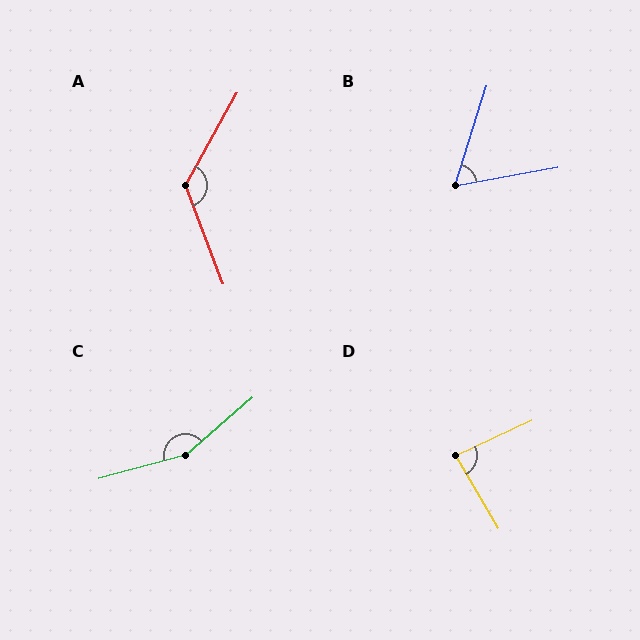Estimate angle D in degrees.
Approximately 85 degrees.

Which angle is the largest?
C, at approximately 154 degrees.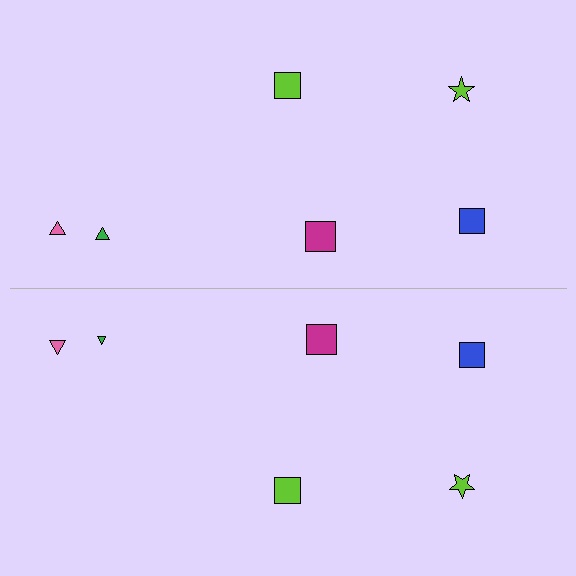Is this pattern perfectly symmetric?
No, the pattern is not perfectly symmetric. The green triangle on the bottom side has a different size than its mirror counterpart.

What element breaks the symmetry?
The green triangle on the bottom side has a different size than its mirror counterpart.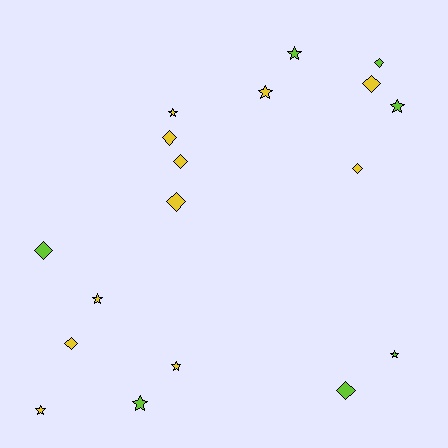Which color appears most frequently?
Yellow, with 11 objects.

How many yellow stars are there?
There are 5 yellow stars.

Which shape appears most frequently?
Star, with 9 objects.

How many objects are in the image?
There are 18 objects.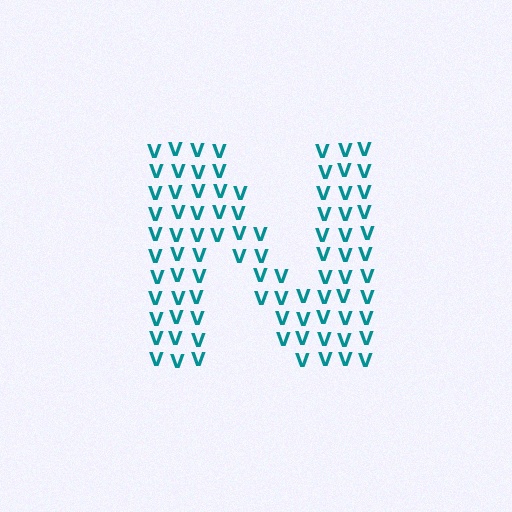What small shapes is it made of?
It is made of small letter V's.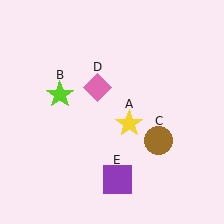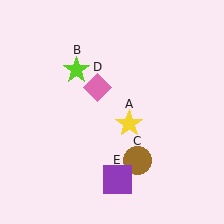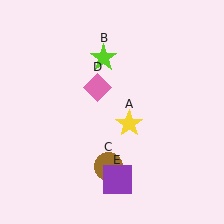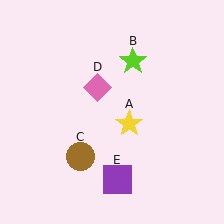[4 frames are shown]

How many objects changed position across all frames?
2 objects changed position: lime star (object B), brown circle (object C).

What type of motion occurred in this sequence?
The lime star (object B), brown circle (object C) rotated clockwise around the center of the scene.